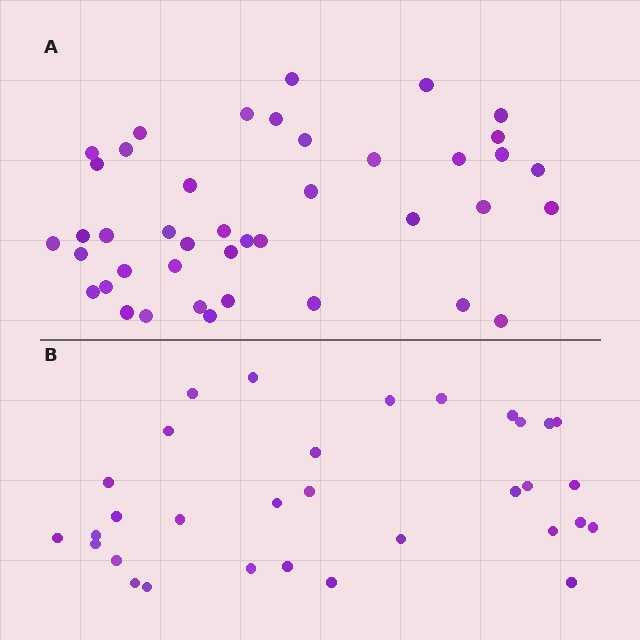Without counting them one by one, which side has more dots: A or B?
Region A (the top region) has more dots.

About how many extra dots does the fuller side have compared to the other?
Region A has roughly 10 or so more dots than region B.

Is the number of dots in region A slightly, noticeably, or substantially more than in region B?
Region A has noticeably more, but not dramatically so. The ratio is roughly 1.3 to 1.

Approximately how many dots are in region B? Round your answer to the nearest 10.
About 30 dots. (The exact count is 32, which rounds to 30.)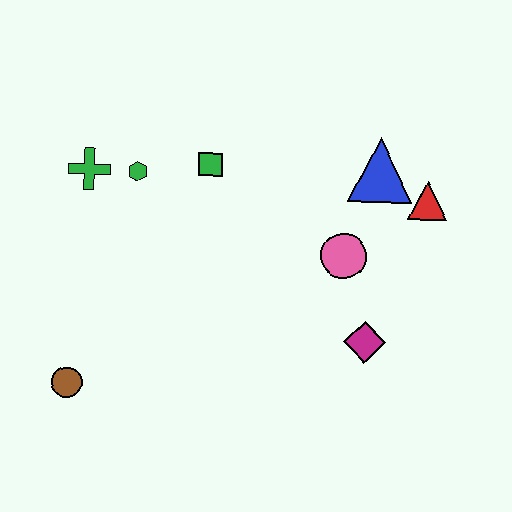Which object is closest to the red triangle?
The blue triangle is closest to the red triangle.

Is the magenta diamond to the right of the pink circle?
Yes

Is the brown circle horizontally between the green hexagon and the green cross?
No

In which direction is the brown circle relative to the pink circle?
The brown circle is to the left of the pink circle.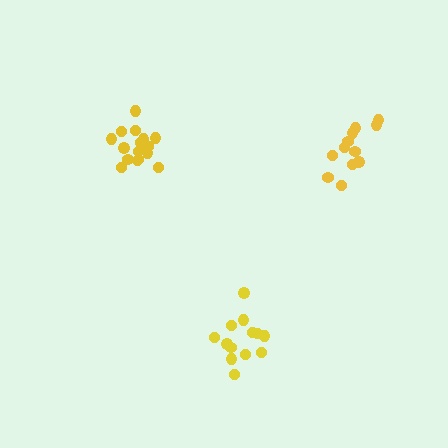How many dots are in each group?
Group 1: 13 dots, Group 2: 16 dots, Group 3: 12 dots (41 total).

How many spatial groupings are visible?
There are 3 spatial groupings.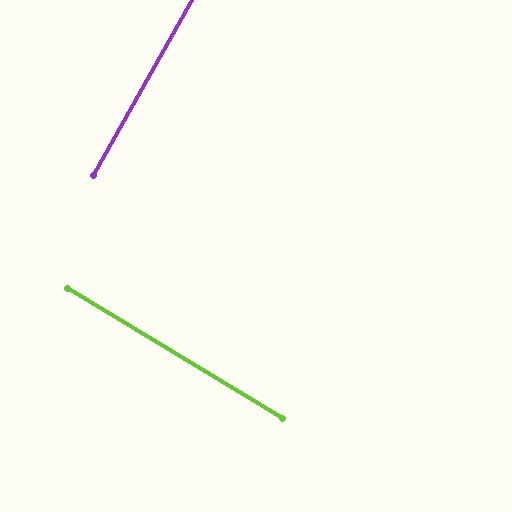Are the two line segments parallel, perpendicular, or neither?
Perpendicular — they meet at approximately 88°.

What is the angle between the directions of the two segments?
Approximately 88 degrees.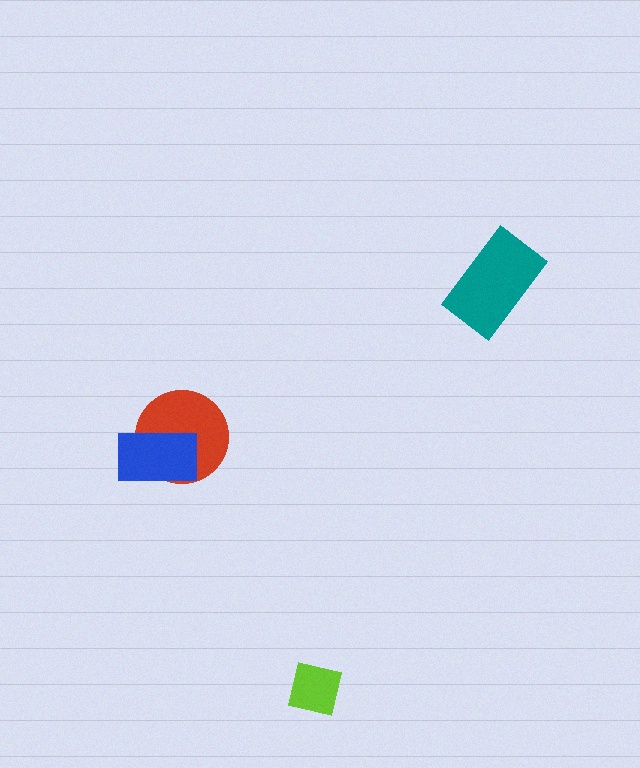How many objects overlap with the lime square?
0 objects overlap with the lime square.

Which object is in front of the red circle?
The blue rectangle is in front of the red circle.